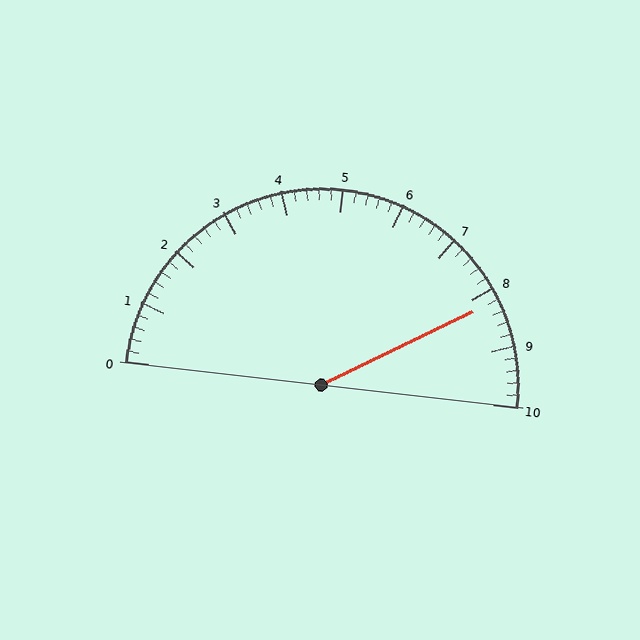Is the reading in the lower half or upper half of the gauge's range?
The reading is in the upper half of the range (0 to 10).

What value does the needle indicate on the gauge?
The needle indicates approximately 8.2.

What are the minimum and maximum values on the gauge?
The gauge ranges from 0 to 10.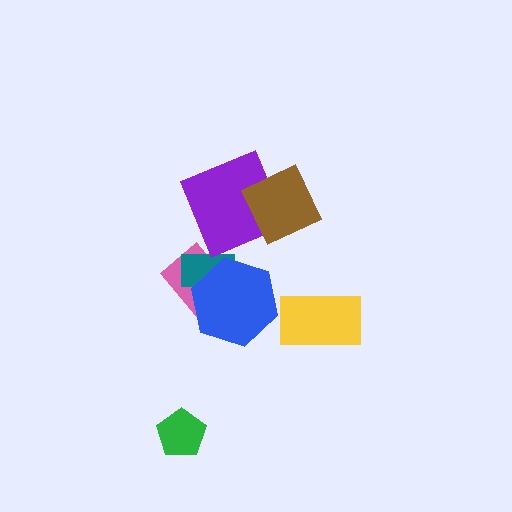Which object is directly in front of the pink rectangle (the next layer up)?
The teal rectangle is directly in front of the pink rectangle.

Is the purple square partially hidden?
Yes, it is partially covered by another shape.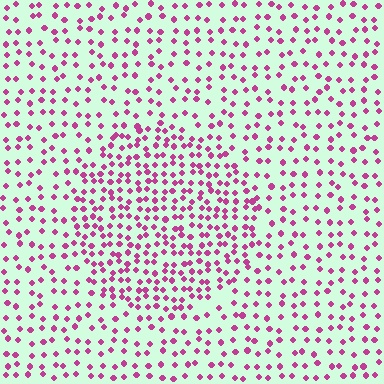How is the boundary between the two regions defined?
The boundary is defined by a change in element density (approximately 1.8x ratio). All elements are the same color, size, and shape.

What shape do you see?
I see a circle.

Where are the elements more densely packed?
The elements are more densely packed inside the circle boundary.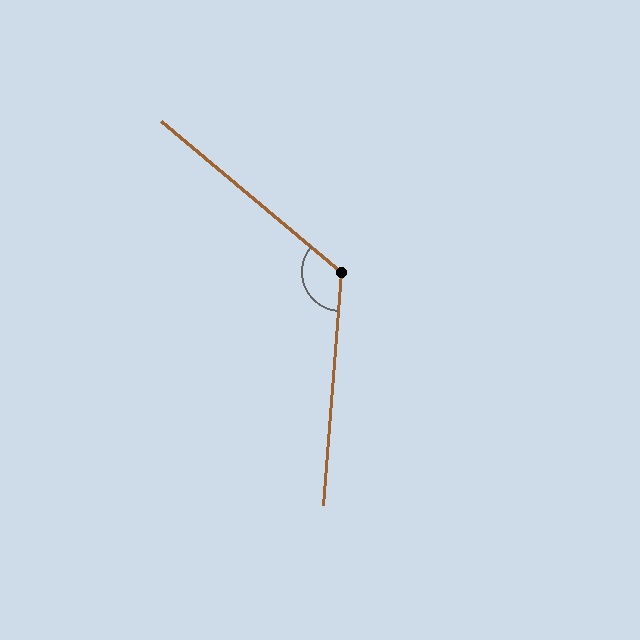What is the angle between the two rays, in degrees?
Approximately 126 degrees.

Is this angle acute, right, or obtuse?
It is obtuse.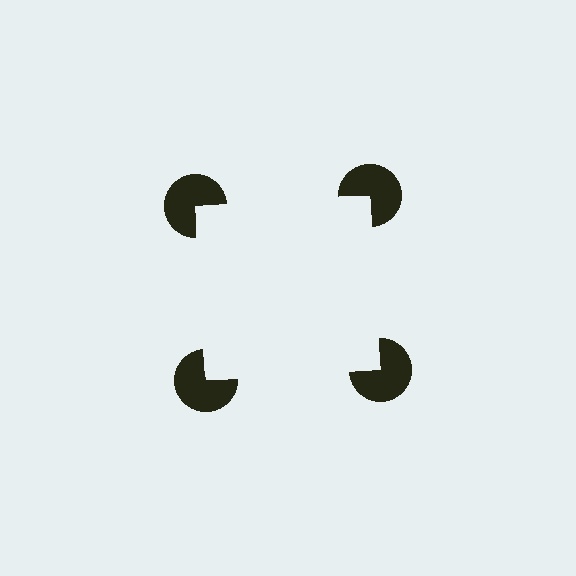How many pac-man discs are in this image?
There are 4 — one at each vertex of the illusory square.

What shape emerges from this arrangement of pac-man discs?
An illusory square — its edges are inferred from the aligned wedge cuts in the pac-man discs, not physically drawn.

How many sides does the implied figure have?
4 sides.